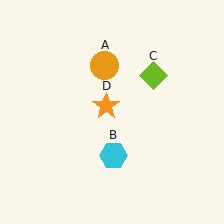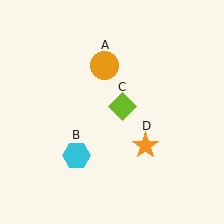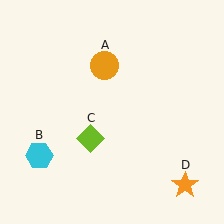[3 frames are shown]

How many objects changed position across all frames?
3 objects changed position: cyan hexagon (object B), lime diamond (object C), orange star (object D).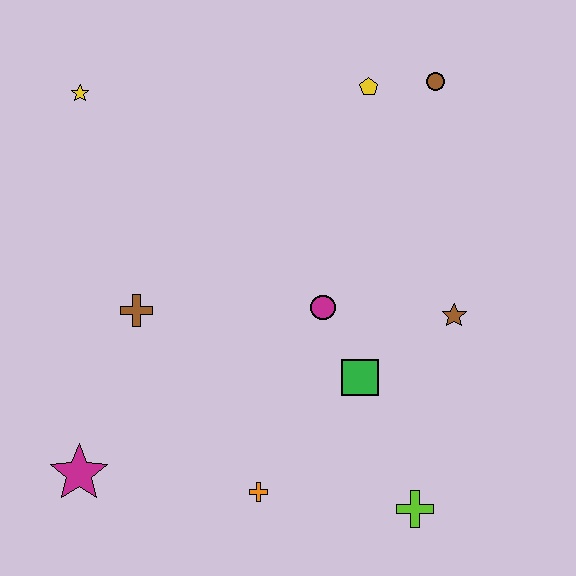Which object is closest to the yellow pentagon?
The brown circle is closest to the yellow pentagon.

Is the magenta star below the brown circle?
Yes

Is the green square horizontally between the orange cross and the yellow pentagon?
Yes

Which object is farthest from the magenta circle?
The yellow star is farthest from the magenta circle.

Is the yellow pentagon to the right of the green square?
Yes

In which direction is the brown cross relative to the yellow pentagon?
The brown cross is to the left of the yellow pentagon.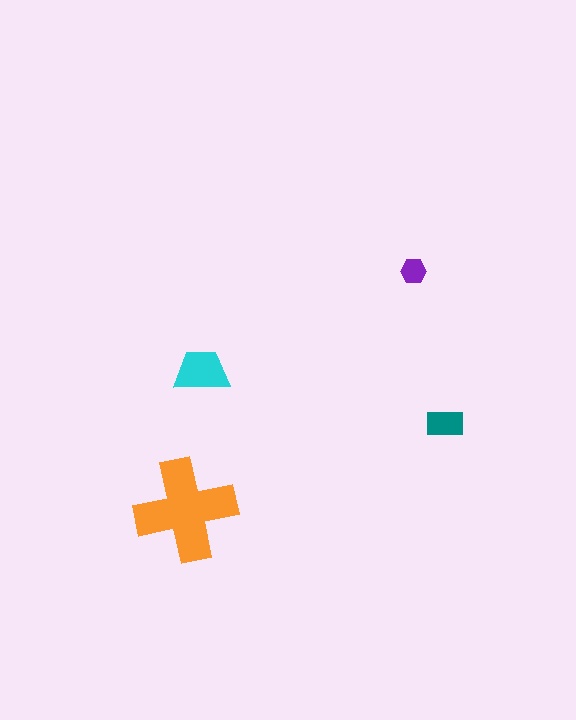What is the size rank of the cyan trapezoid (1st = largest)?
2nd.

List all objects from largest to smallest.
The orange cross, the cyan trapezoid, the teal rectangle, the purple hexagon.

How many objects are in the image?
There are 4 objects in the image.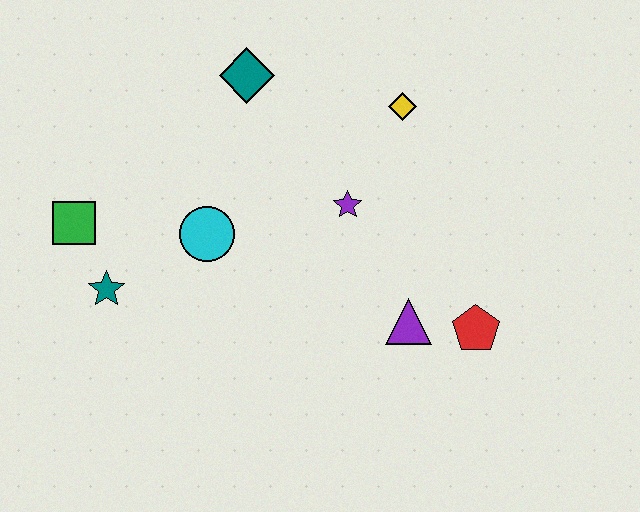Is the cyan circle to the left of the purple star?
Yes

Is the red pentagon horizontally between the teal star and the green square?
No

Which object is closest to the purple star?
The yellow diamond is closest to the purple star.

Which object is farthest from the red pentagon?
The green square is farthest from the red pentagon.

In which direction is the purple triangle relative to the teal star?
The purple triangle is to the right of the teal star.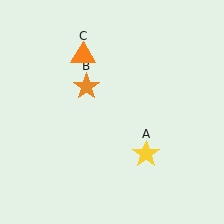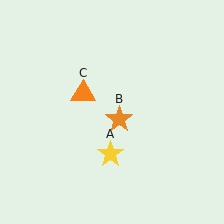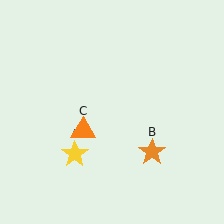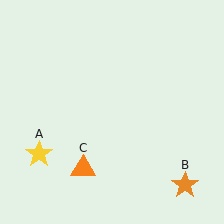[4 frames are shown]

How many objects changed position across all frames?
3 objects changed position: yellow star (object A), orange star (object B), orange triangle (object C).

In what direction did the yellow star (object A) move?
The yellow star (object A) moved left.